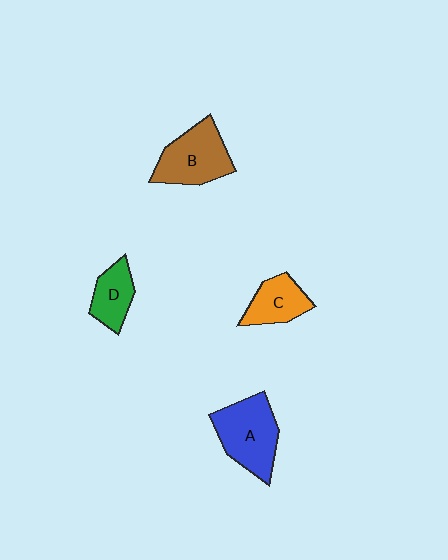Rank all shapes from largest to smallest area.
From largest to smallest: A (blue), B (brown), C (orange), D (green).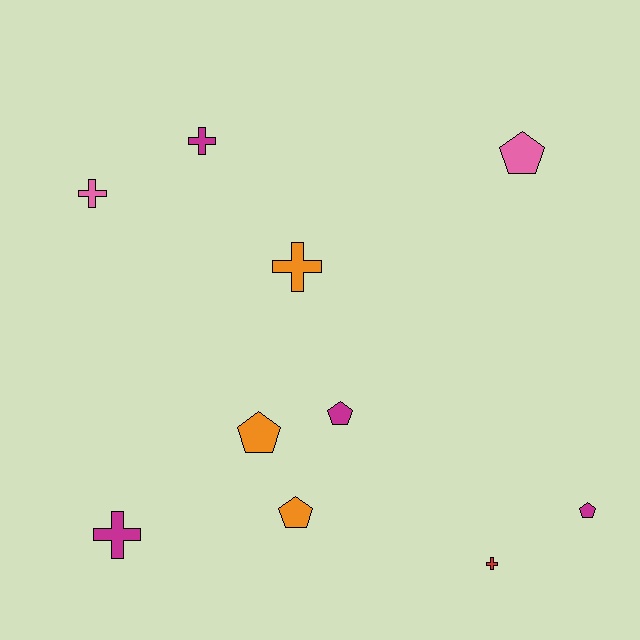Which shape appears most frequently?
Cross, with 5 objects.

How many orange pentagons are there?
There are 2 orange pentagons.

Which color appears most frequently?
Magenta, with 4 objects.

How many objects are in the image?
There are 10 objects.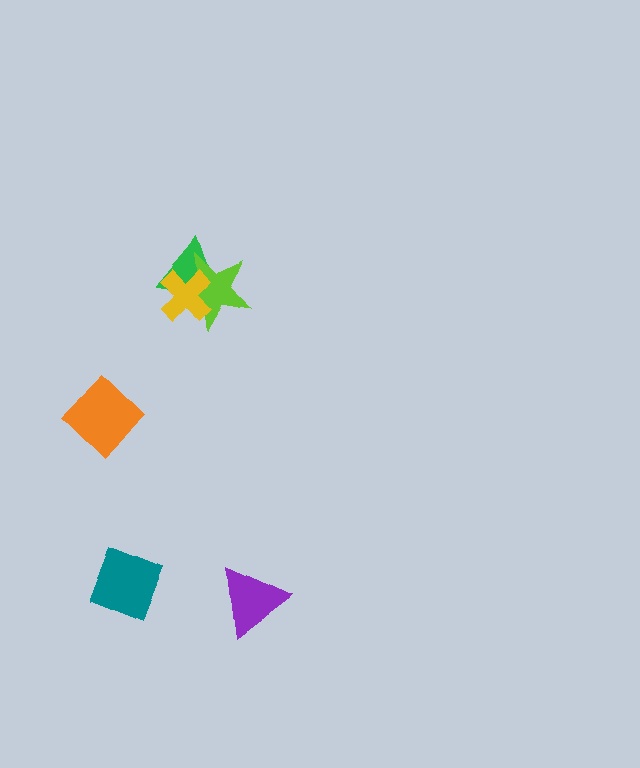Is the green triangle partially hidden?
Yes, it is partially covered by another shape.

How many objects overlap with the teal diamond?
0 objects overlap with the teal diamond.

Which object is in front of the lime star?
The yellow cross is in front of the lime star.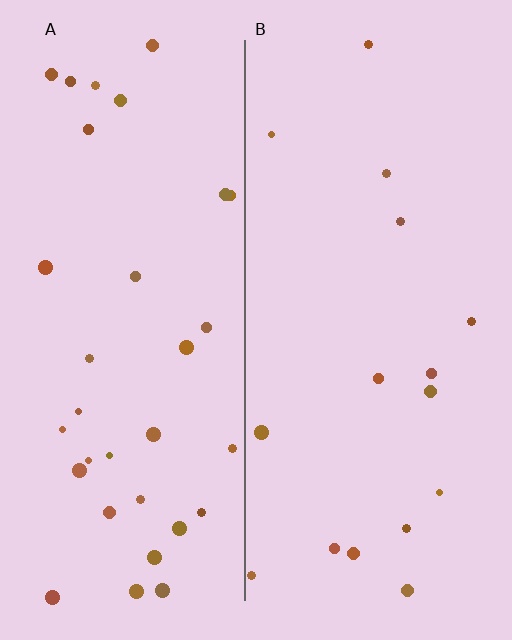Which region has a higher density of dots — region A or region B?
A (the left).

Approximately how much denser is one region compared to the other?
Approximately 2.1× — region A over region B.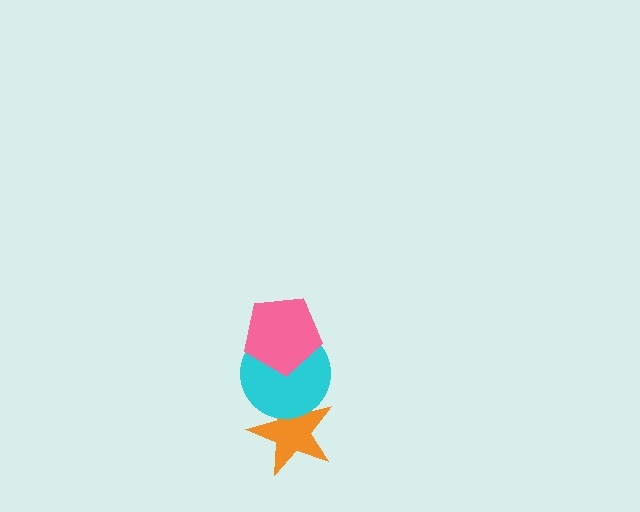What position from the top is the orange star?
The orange star is 3rd from the top.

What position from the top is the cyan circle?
The cyan circle is 2nd from the top.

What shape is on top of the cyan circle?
The pink pentagon is on top of the cyan circle.